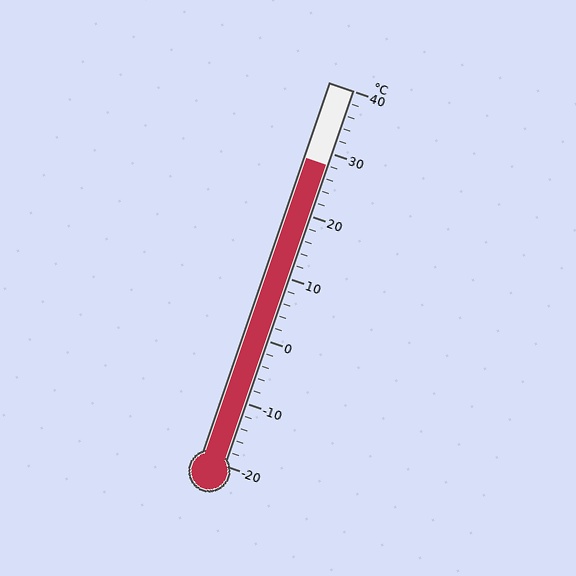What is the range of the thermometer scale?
The thermometer scale ranges from -20°C to 40°C.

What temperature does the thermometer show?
The thermometer shows approximately 28°C.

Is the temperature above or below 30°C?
The temperature is below 30°C.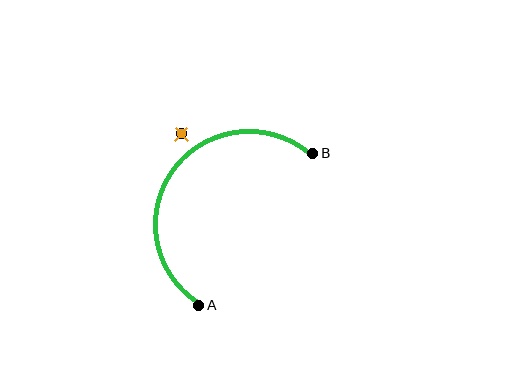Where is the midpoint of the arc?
The arc midpoint is the point on the curve farthest from the straight line joining A and B. It sits above and to the left of that line.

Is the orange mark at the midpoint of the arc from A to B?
No — the orange mark does not lie on the arc at all. It sits slightly outside the curve.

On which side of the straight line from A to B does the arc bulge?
The arc bulges above and to the left of the straight line connecting A and B.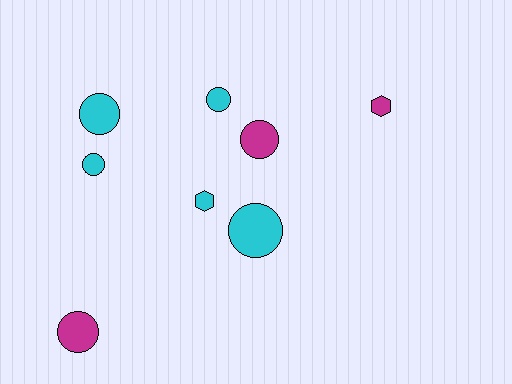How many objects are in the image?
There are 8 objects.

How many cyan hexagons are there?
There is 1 cyan hexagon.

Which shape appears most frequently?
Circle, with 6 objects.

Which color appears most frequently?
Cyan, with 5 objects.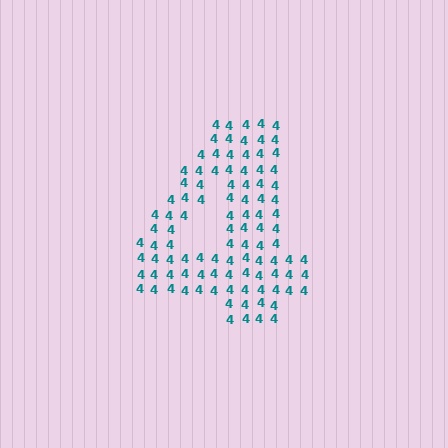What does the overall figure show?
The overall figure shows the digit 4.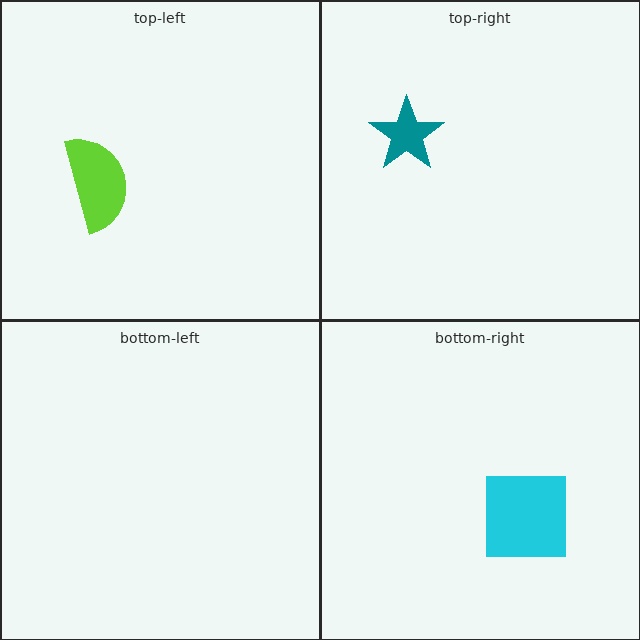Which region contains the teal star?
The top-right region.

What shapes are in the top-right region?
The teal star.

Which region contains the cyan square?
The bottom-right region.